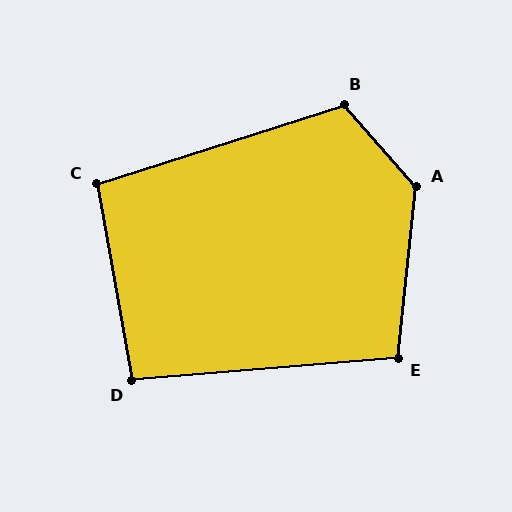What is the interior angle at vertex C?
Approximately 97 degrees (obtuse).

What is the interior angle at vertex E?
Approximately 101 degrees (obtuse).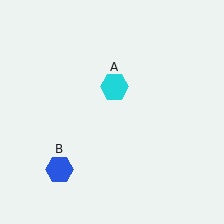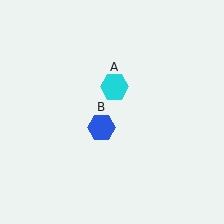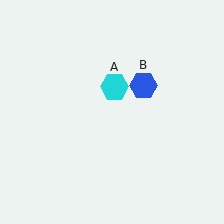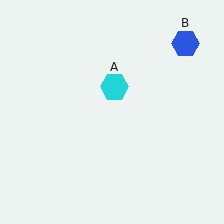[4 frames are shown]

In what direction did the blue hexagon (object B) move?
The blue hexagon (object B) moved up and to the right.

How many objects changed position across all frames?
1 object changed position: blue hexagon (object B).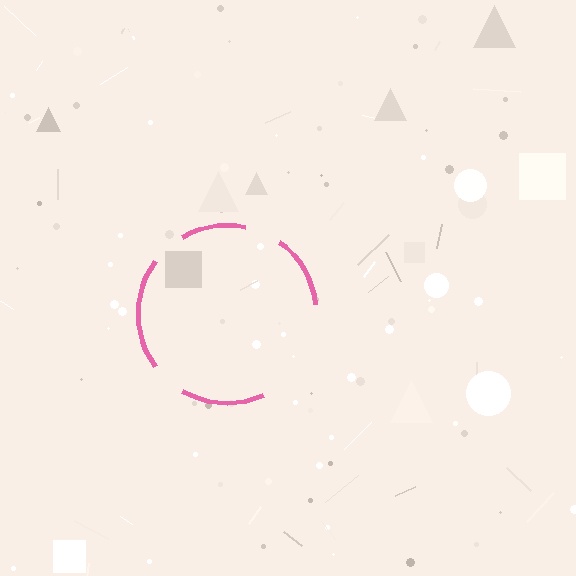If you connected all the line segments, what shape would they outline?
They would outline a circle.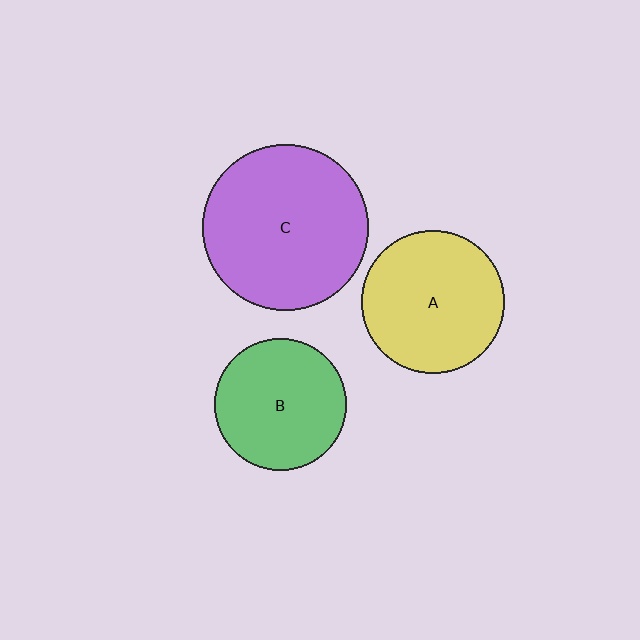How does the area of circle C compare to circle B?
Approximately 1.6 times.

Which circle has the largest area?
Circle C (purple).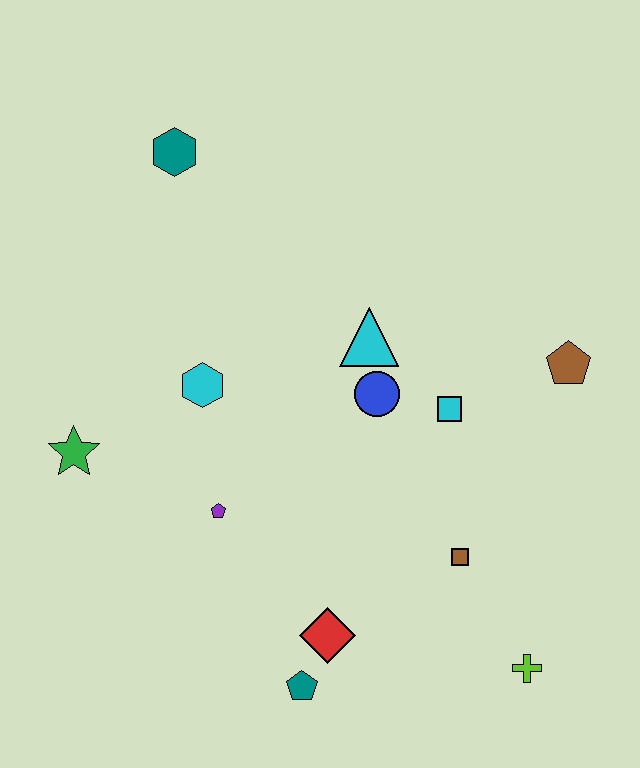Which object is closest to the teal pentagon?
The red diamond is closest to the teal pentagon.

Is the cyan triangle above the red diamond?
Yes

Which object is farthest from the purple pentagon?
The brown pentagon is farthest from the purple pentagon.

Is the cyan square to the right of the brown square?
No